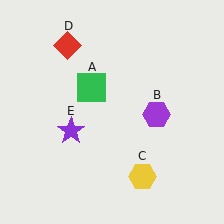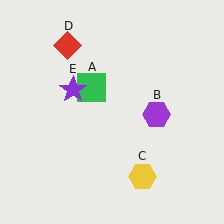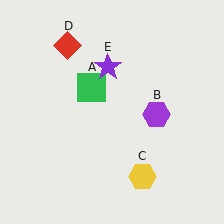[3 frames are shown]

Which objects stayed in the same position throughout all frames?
Green square (object A) and purple hexagon (object B) and yellow hexagon (object C) and red diamond (object D) remained stationary.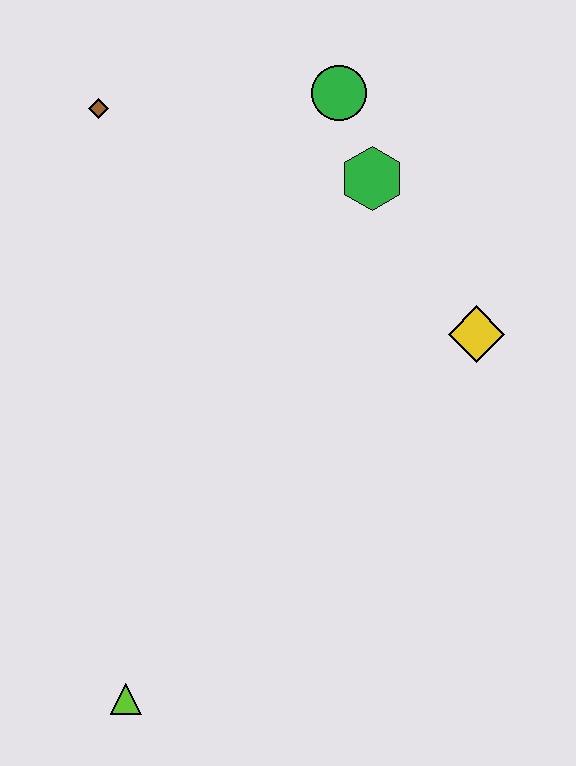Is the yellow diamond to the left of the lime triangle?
No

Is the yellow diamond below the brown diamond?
Yes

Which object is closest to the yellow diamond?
The green hexagon is closest to the yellow diamond.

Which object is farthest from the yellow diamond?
The lime triangle is farthest from the yellow diamond.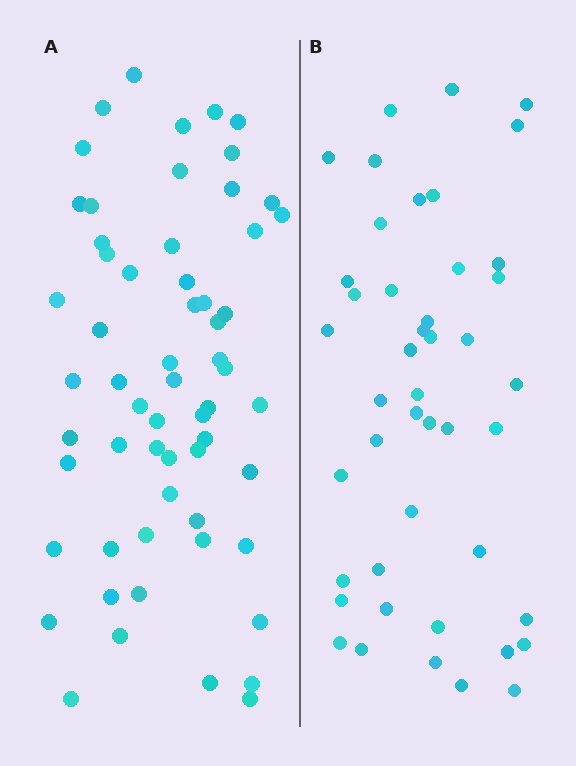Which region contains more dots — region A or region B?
Region A (the left region) has more dots.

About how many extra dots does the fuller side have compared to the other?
Region A has approximately 15 more dots than region B.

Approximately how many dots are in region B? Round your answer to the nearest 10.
About 40 dots. (The exact count is 45, which rounds to 40.)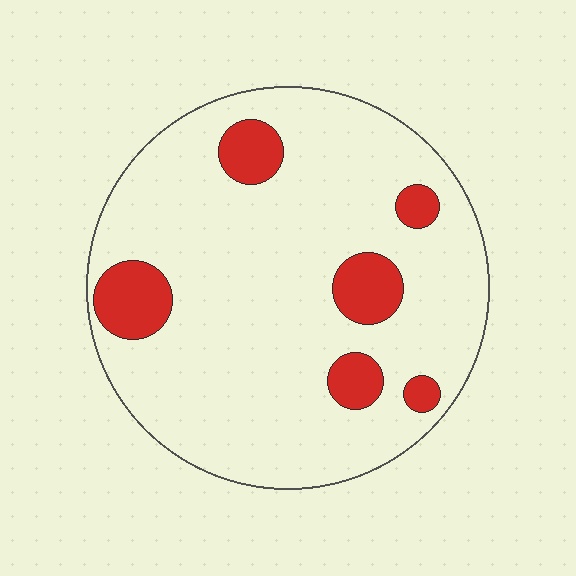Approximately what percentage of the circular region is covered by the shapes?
Approximately 15%.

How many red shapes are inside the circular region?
6.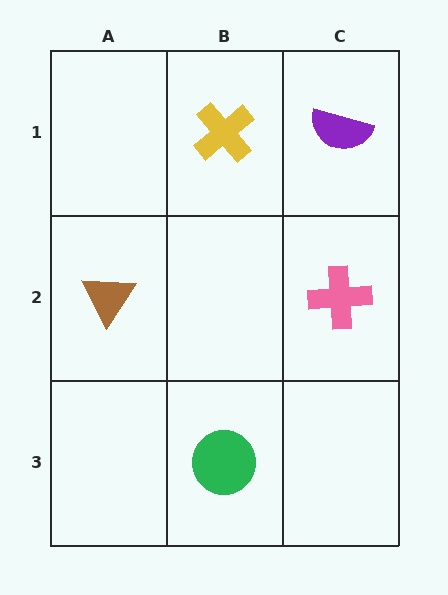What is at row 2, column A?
A brown triangle.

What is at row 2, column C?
A pink cross.